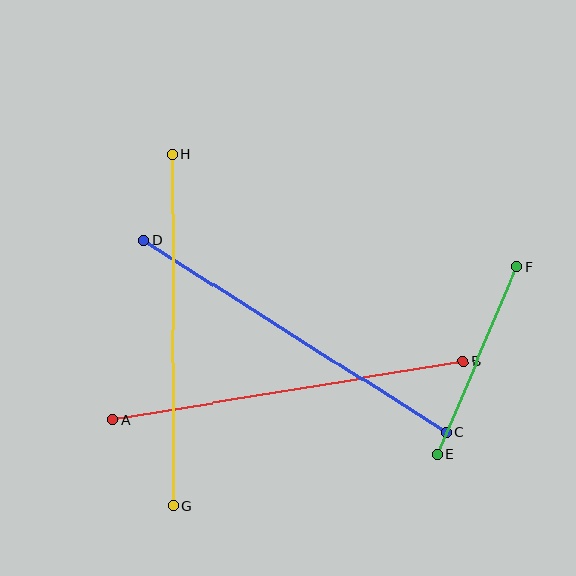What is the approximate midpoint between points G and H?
The midpoint is at approximately (173, 330) pixels.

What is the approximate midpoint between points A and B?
The midpoint is at approximately (288, 390) pixels.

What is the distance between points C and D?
The distance is approximately 359 pixels.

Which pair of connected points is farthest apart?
Points C and D are farthest apart.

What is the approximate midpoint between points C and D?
The midpoint is at approximately (295, 336) pixels.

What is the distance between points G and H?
The distance is approximately 351 pixels.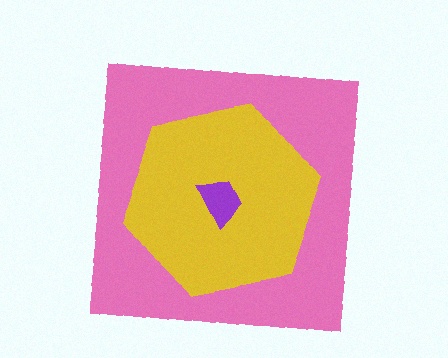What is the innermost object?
The purple trapezoid.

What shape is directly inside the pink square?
The yellow hexagon.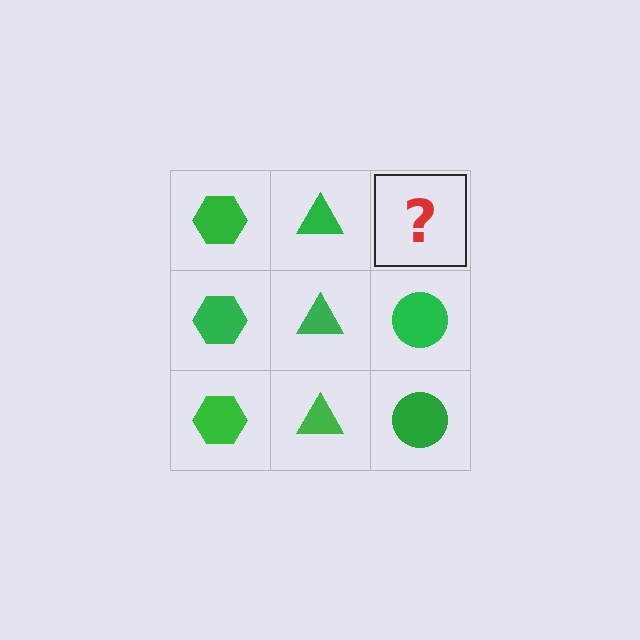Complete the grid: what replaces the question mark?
The question mark should be replaced with a green circle.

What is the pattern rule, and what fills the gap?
The rule is that each column has a consistent shape. The gap should be filled with a green circle.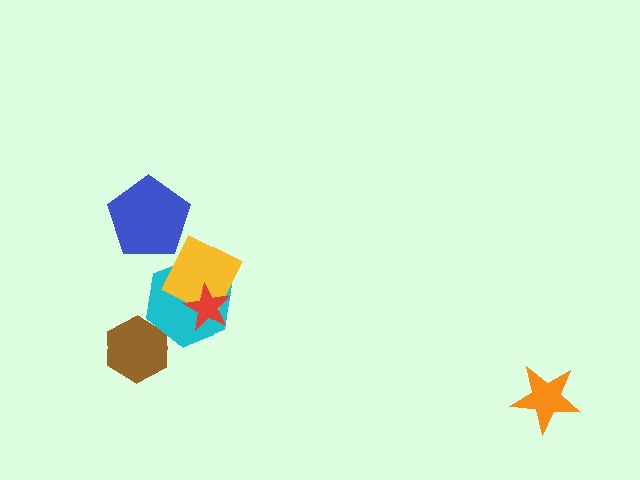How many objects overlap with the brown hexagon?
1 object overlaps with the brown hexagon.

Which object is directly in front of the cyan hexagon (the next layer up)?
The yellow square is directly in front of the cyan hexagon.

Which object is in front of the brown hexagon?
The cyan hexagon is in front of the brown hexagon.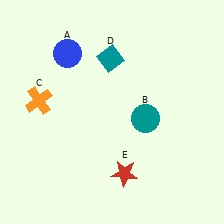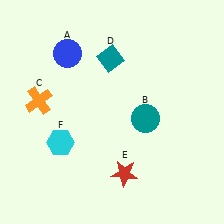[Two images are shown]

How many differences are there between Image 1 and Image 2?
There is 1 difference between the two images.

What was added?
A cyan hexagon (F) was added in Image 2.